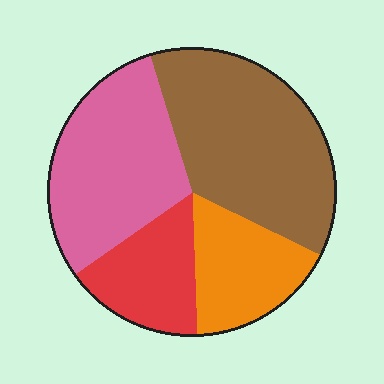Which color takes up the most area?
Brown, at roughly 35%.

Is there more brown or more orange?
Brown.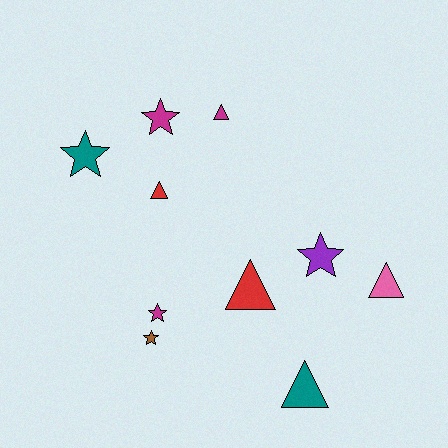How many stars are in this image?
There are 5 stars.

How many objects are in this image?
There are 10 objects.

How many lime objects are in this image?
There are no lime objects.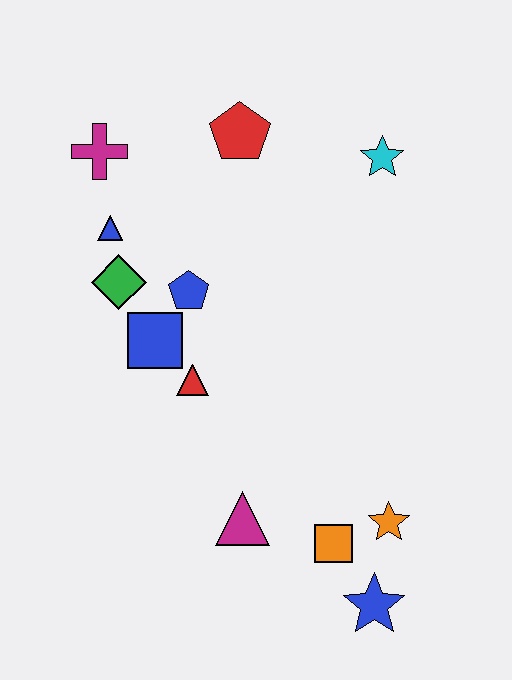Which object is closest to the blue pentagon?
The blue square is closest to the blue pentagon.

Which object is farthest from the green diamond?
The blue star is farthest from the green diamond.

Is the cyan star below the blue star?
No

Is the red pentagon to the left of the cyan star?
Yes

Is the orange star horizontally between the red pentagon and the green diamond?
No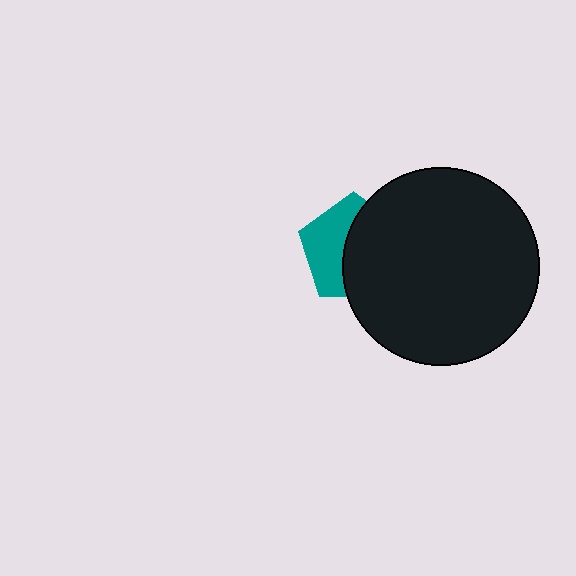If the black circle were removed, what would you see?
You would see the complete teal pentagon.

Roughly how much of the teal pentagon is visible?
A small part of it is visible (roughly 44%).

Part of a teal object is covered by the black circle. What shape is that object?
It is a pentagon.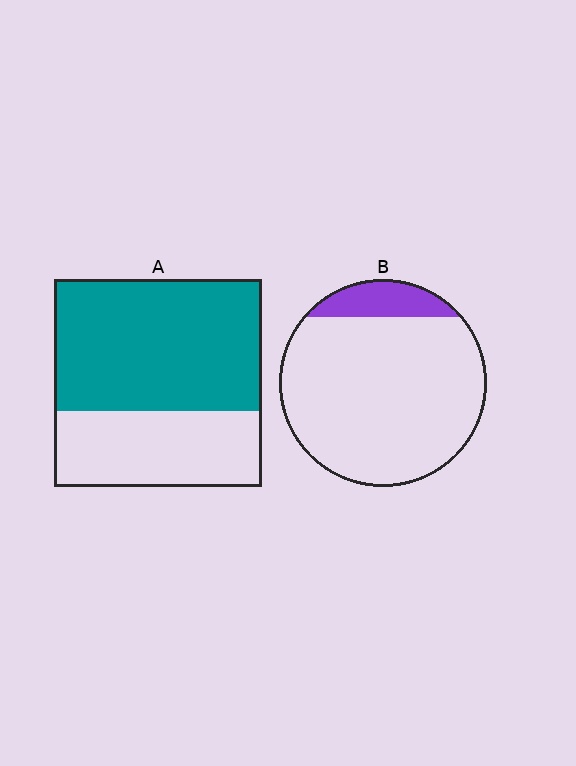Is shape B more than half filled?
No.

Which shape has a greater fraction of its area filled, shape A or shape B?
Shape A.